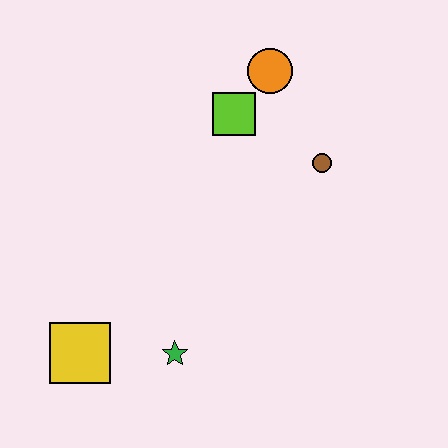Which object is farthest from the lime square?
The yellow square is farthest from the lime square.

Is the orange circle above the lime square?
Yes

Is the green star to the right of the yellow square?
Yes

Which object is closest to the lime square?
The orange circle is closest to the lime square.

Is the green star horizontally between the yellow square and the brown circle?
Yes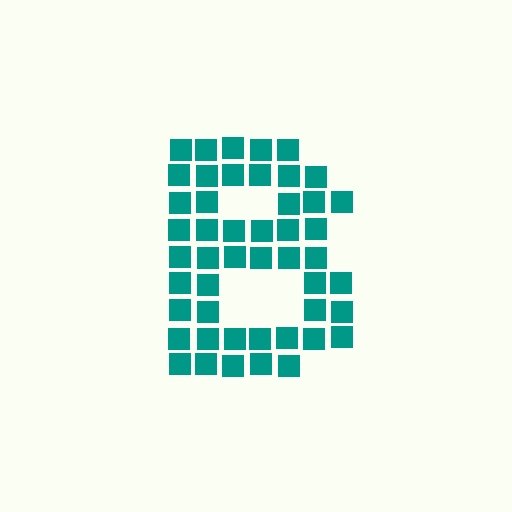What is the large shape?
The large shape is the letter B.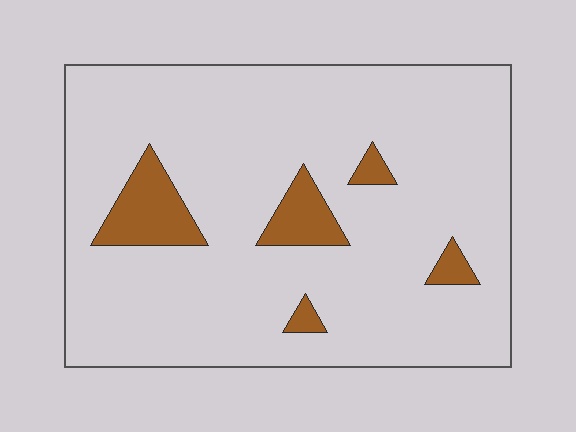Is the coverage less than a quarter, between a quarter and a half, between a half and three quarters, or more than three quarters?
Less than a quarter.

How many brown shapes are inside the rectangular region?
5.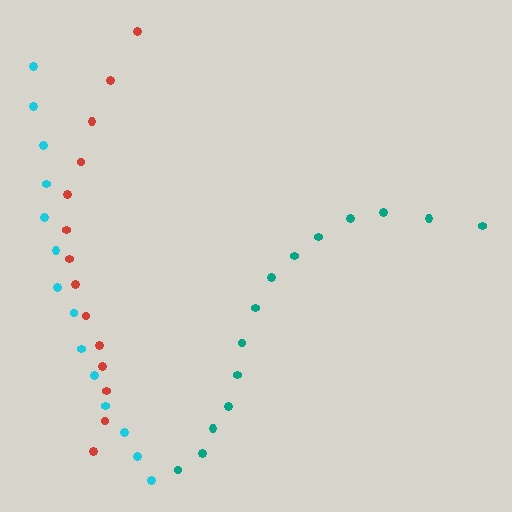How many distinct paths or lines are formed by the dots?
There are 3 distinct paths.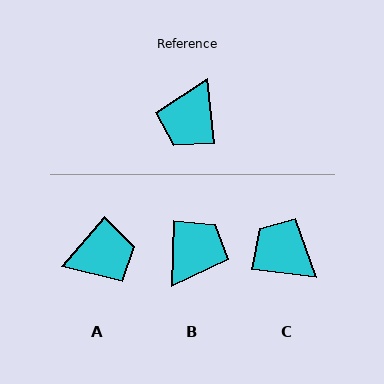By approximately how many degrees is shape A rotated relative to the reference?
Approximately 133 degrees counter-clockwise.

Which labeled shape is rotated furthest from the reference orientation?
B, about 172 degrees away.